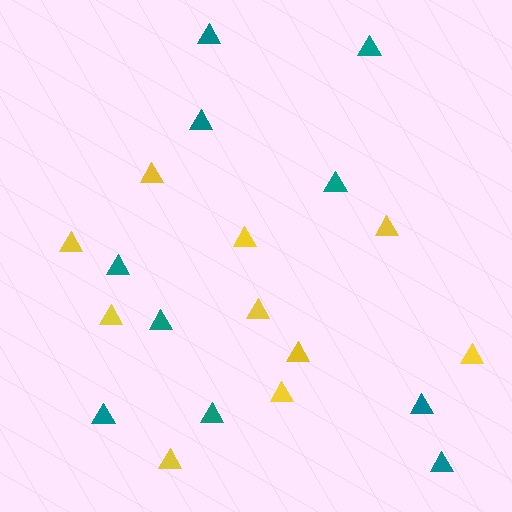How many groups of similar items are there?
There are 2 groups: one group of yellow triangles (10) and one group of teal triangles (10).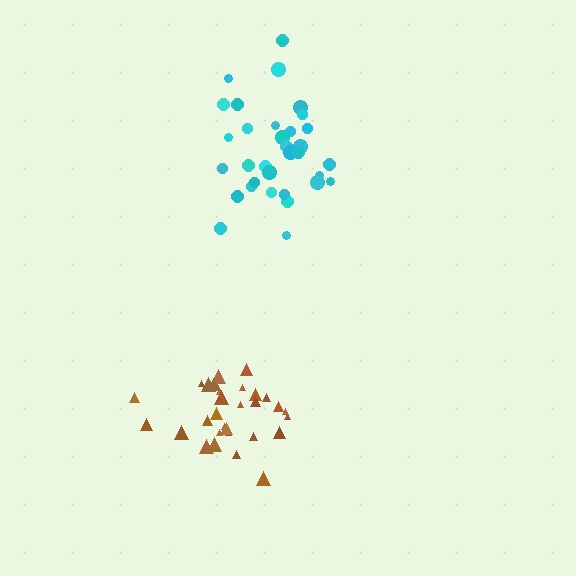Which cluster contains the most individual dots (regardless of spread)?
Cyan (34).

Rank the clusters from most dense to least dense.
brown, cyan.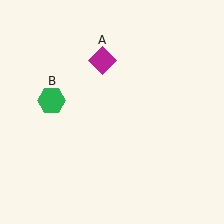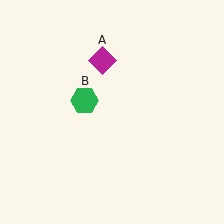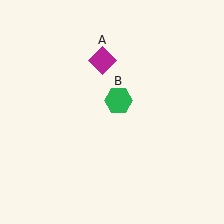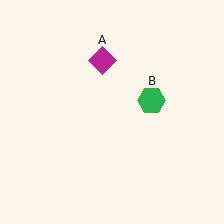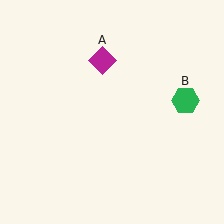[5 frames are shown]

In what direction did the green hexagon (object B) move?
The green hexagon (object B) moved right.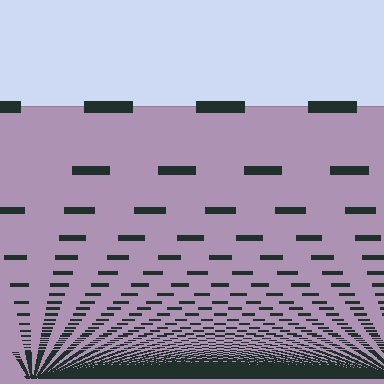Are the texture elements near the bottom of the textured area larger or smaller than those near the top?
Smaller. The gradient is inverted — elements near the bottom are smaller and denser.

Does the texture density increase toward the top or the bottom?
Density increases toward the bottom.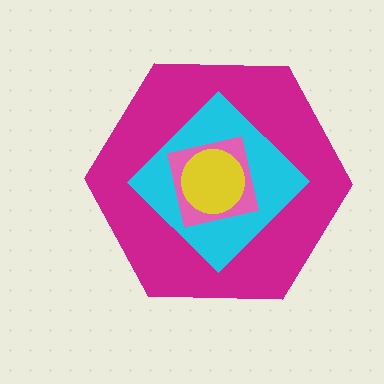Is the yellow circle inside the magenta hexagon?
Yes.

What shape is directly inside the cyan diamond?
The pink square.